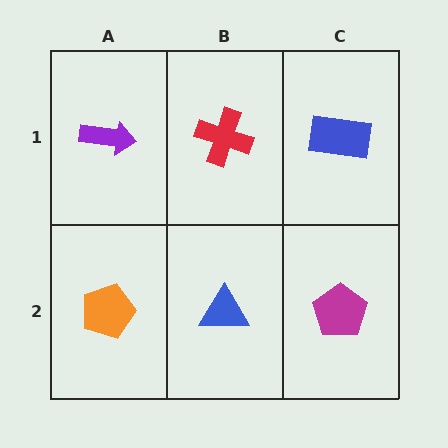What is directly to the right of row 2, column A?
A blue triangle.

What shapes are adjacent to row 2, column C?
A blue rectangle (row 1, column C), a blue triangle (row 2, column B).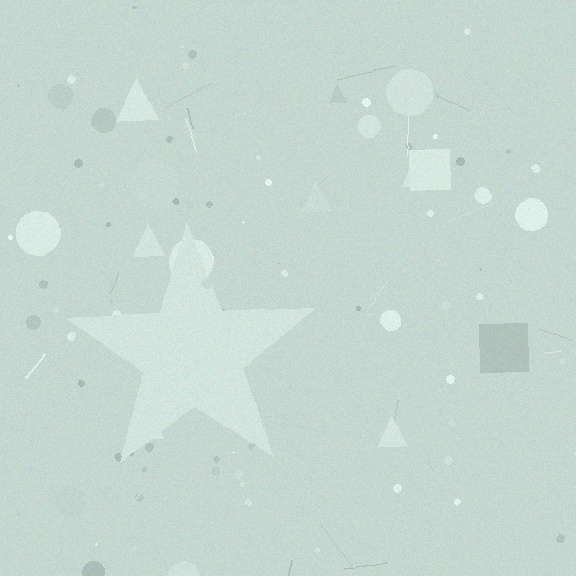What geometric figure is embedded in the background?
A star is embedded in the background.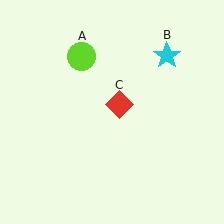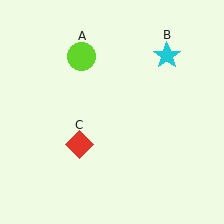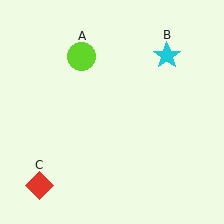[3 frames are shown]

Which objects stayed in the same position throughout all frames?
Lime circle (object A) and cyan star (object B) remained stationary.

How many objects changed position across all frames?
1 object changed position: red diamond (object C).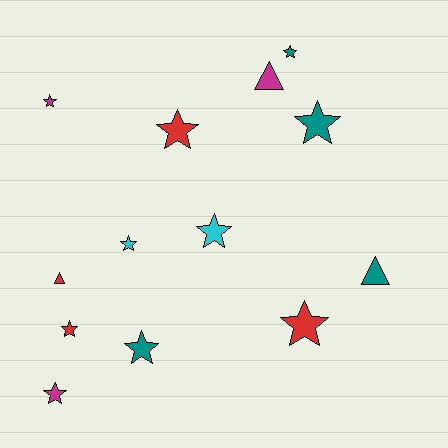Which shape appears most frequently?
Star, with 10 objects.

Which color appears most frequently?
Teal, with 4 objects.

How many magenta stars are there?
There are 2 magenta stars.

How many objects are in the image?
There are 13 objects.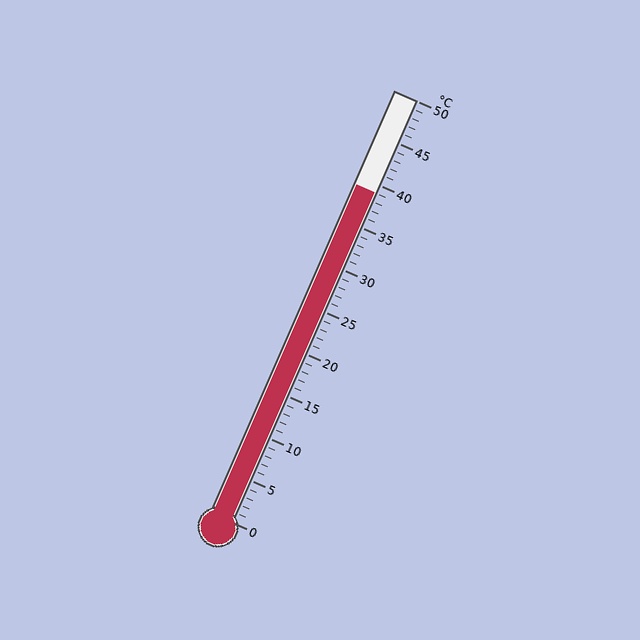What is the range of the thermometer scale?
The thermometer scale ranges from 0°C to 50°C.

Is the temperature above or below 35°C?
The temperature is above 35°C.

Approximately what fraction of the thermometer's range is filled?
The thermometer is filled to approximately 80% of its range.